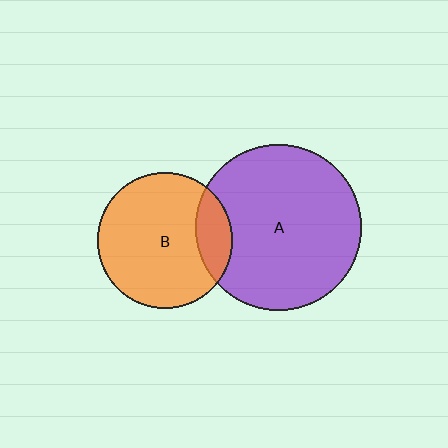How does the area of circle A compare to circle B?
Approximately 1.5 times.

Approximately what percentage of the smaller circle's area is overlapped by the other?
Approximately 15%.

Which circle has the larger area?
Circle A (purple).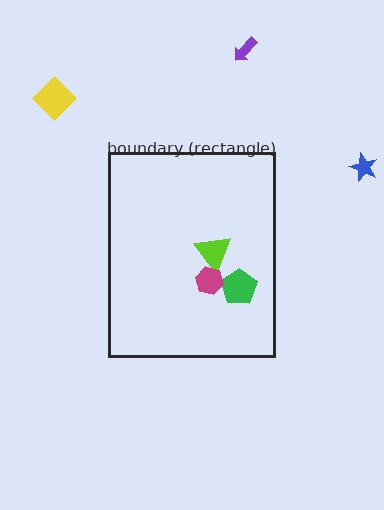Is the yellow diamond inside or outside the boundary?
Outside.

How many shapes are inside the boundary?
3 inside, 3 outside.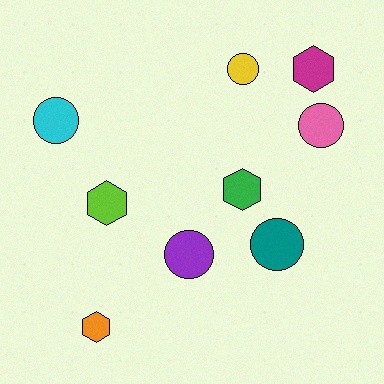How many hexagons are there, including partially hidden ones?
There are 4 hexagons.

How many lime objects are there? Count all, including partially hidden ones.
There is 1 lime object.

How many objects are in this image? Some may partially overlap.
There are 9 objects.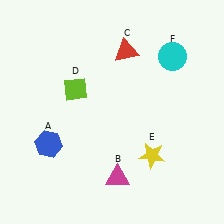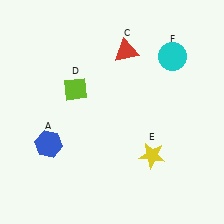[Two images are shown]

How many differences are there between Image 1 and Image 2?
There is 1 difference between the two images.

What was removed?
The magenta triangle (B) was removed in Image 2.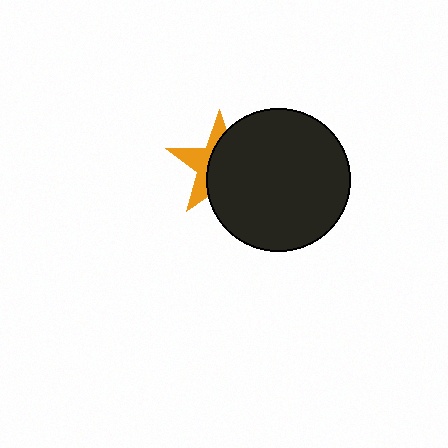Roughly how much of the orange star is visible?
A small part of it is visible (roughly 39%).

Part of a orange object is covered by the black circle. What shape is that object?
It is a star.